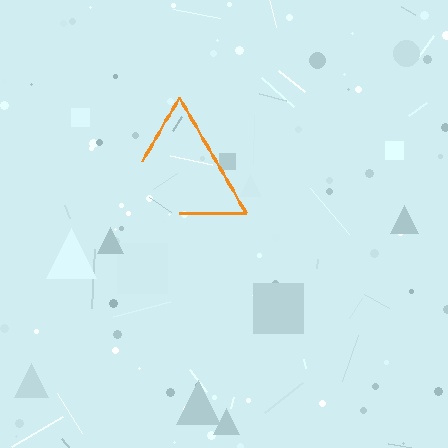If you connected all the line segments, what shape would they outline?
They would outline a triangle.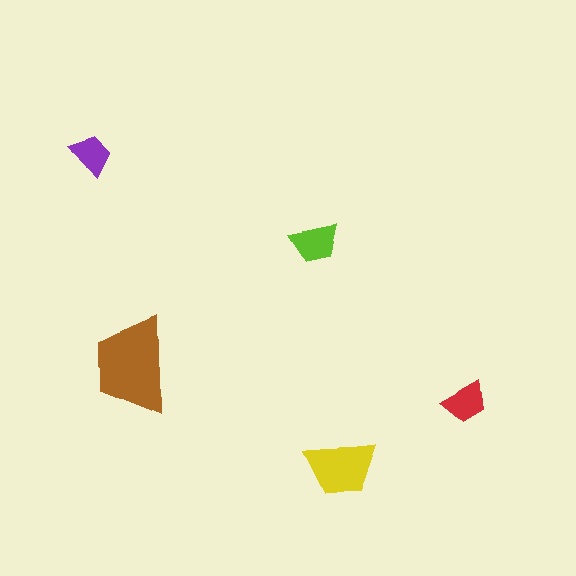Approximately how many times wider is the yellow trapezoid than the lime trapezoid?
About 1.5 times wider.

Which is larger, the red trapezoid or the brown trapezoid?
The brown one.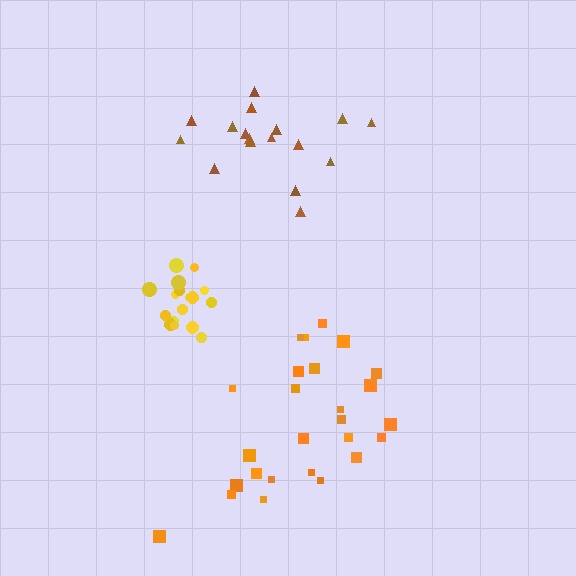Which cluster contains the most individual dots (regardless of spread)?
Orange (26).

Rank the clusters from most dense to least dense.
yellow, brown, orange.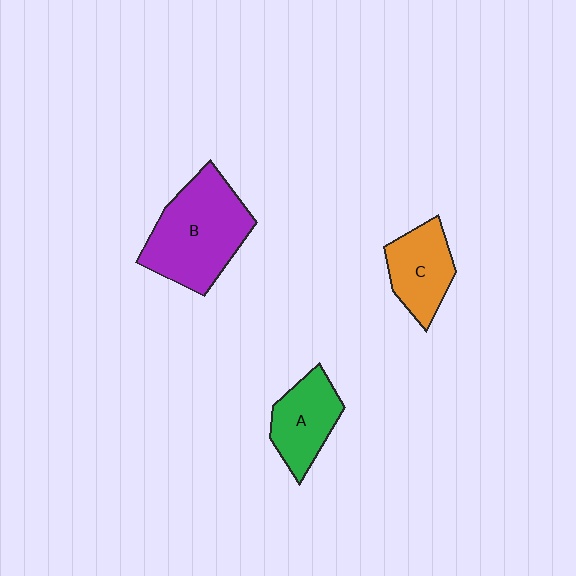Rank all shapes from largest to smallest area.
From largest to smallest: B (purple), A (green), C (orange).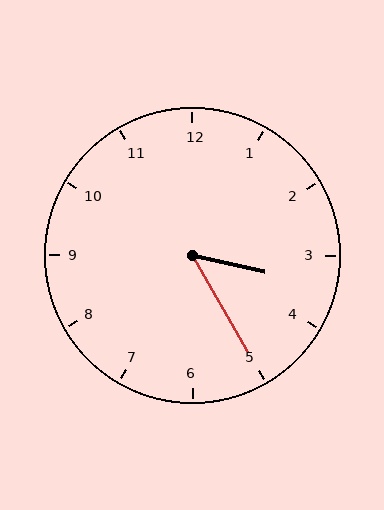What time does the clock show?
3:25.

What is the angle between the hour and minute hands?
Approximately 48 degrees.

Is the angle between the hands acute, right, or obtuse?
It is acute.